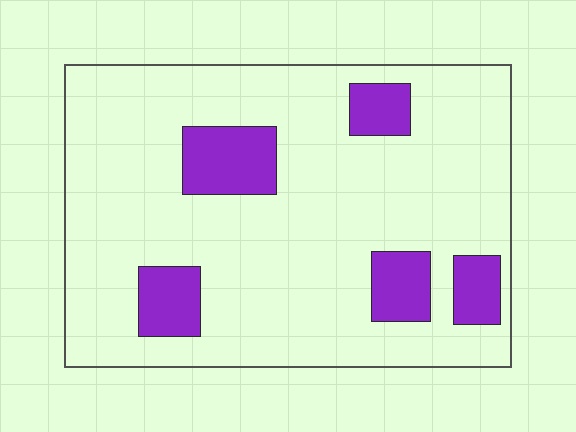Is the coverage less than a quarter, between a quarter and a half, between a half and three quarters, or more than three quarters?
Less than a quarter.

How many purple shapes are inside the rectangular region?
5.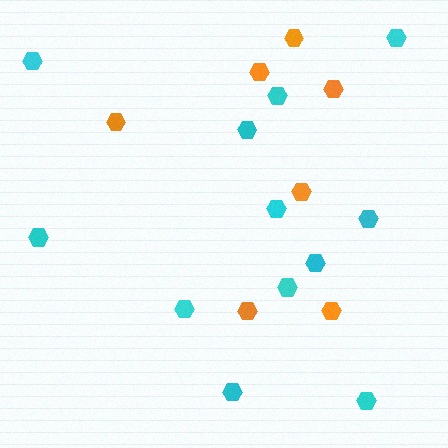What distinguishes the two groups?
There are 2 groups: one group of orange hexagons (7) and one group of cyan hexagons (12).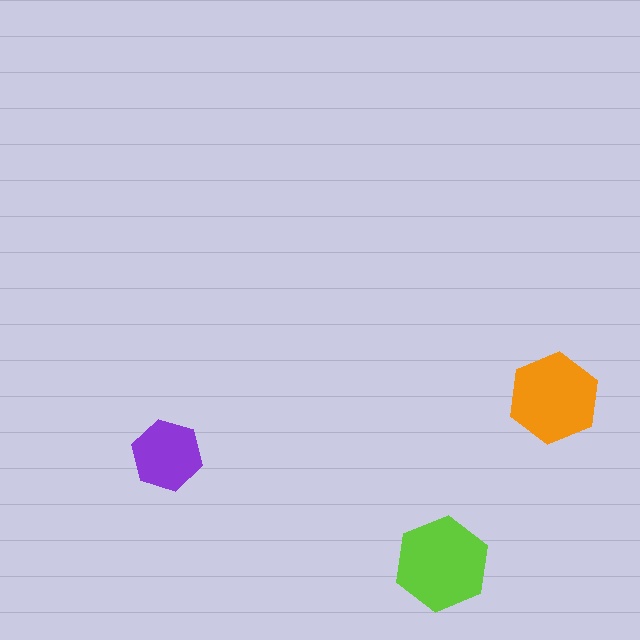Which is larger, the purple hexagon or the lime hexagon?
The lime one.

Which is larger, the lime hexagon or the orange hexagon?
The lime one.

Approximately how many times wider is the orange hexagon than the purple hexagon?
About 1.5 times wider.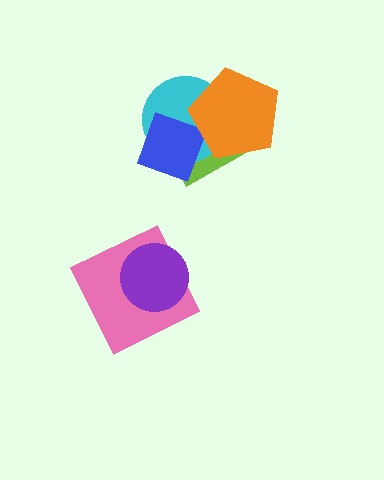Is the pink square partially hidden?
Yes, it is partially covered by another shape.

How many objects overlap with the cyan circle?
3 objects overlap with the cyan circle.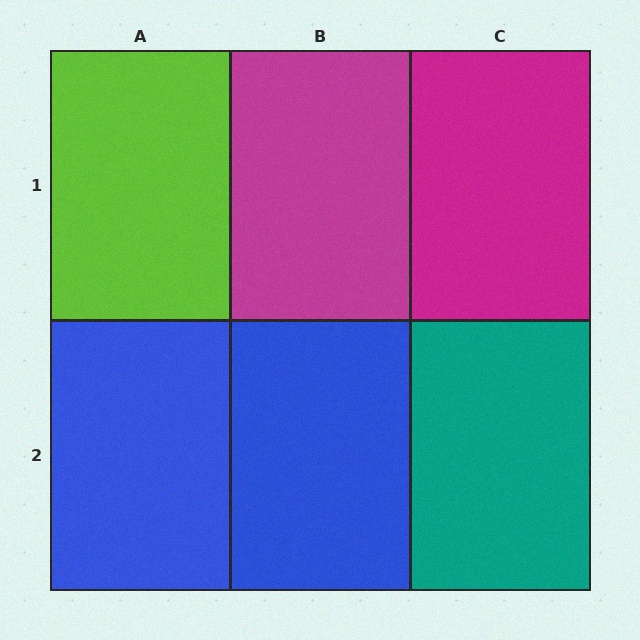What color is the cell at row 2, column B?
Blue.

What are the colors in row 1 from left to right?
Lime, magenta, magenta.